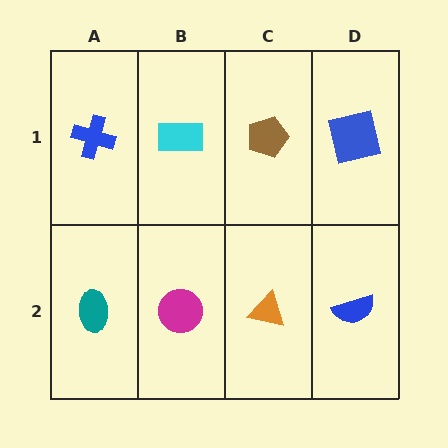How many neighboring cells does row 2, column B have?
3.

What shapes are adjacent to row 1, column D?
A blue semicircle (row 2, column D), a brown pentagon (row 1, column C).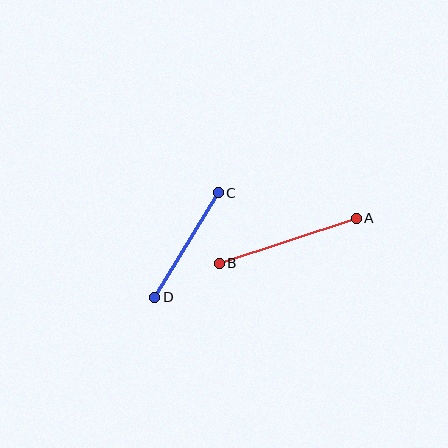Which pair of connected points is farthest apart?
Points A and B are farthest apart.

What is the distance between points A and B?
The distance is approximately 144 pixels.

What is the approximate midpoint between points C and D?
The midpoint is at approximately (187, 245) pixels.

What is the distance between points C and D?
The distance is approximately 122 pixels.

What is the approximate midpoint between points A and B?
The midpoint is at approximately (288, 241) pixels.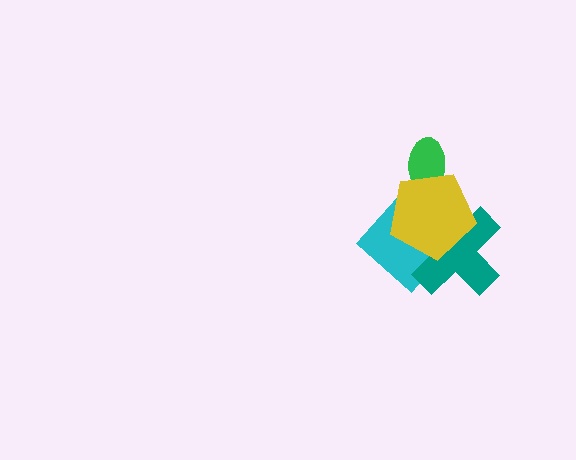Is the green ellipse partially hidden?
Yes, it is partially covered by another shape.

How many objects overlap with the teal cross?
2 objects overlap with the teal cross.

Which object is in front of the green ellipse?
The yellow pentagon is in front of the green ellipse.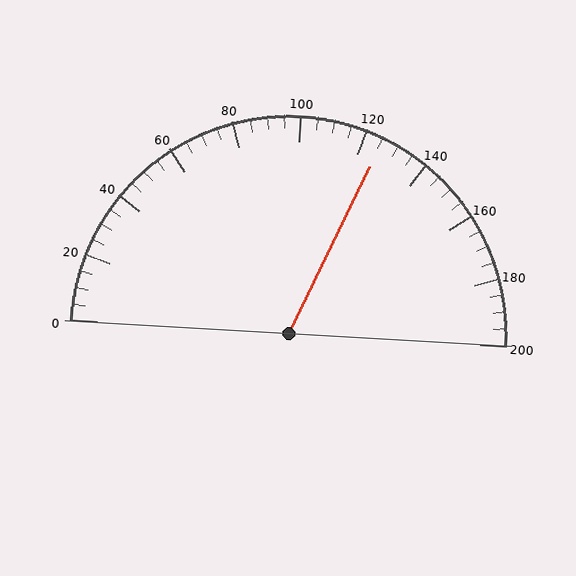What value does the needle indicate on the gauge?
The needle indicates approximately 125.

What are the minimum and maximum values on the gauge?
The gauge ranges from 0 to 200.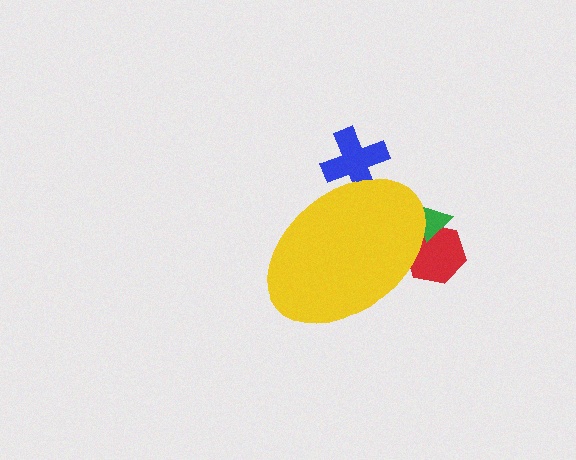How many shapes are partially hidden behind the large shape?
3 shapes are partially hidden.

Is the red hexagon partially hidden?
Yes, the red hexagon is partially hidden behind the yellow ellipse.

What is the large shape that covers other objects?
A yellow ellipse.